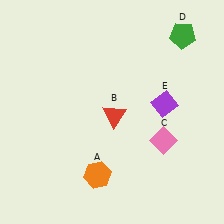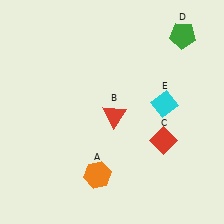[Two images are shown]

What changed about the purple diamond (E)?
In Image 1, E is purple. In Image 2, it changed to cyan.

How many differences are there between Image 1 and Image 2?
There are 2 differences between the two images.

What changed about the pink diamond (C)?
In Image 1, C is pink. In Image 2, it changed to red.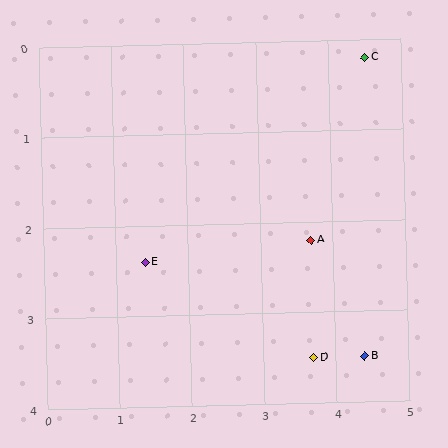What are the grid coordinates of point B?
Point B is at approximately (4.4, 3.5).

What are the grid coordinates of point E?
Point E is at approximately (1.4, 2.4).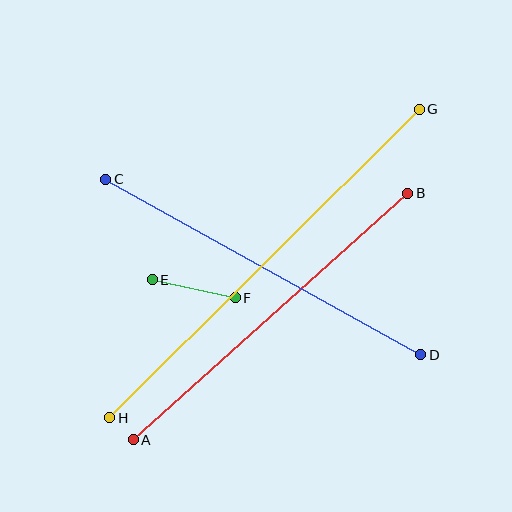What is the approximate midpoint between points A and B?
The midpoint is at approximately (271, 316) pixels.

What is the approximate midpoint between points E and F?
The midpoint is at approximately (194, 289) pixels.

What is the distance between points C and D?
The distance is approximately 361 pixels.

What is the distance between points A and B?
The distance is approximately 369 pixels.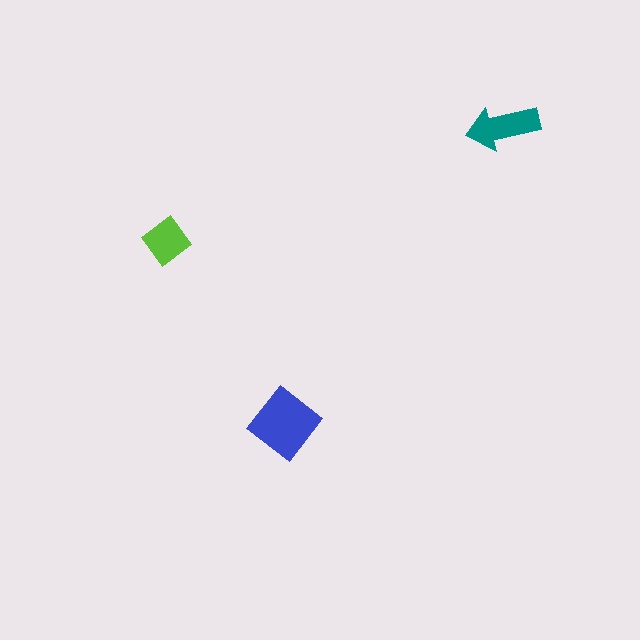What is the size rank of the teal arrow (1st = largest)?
2nd.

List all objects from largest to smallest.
The blue diamond, the teal arrow, the lime diamond.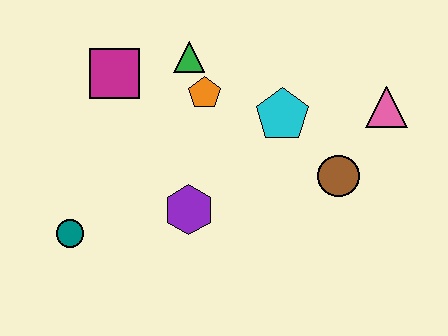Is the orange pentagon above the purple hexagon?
Yes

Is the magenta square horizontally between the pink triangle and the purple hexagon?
No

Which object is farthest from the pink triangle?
The teal circle is farthest from the pink triangle.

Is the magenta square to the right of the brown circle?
No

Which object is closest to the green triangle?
The orange pentagon is closest to the green triangle.